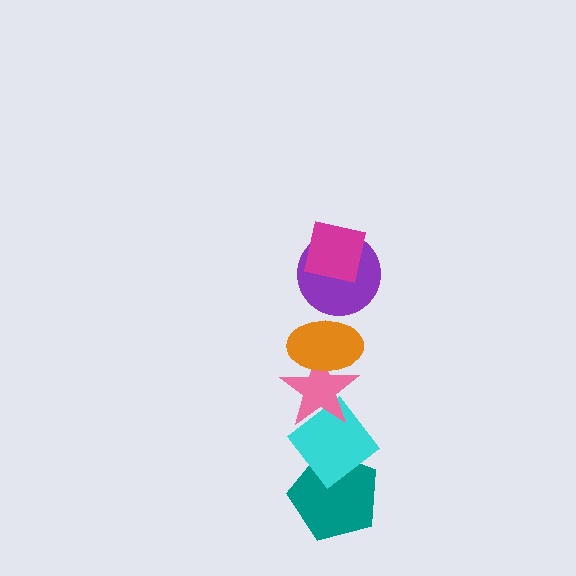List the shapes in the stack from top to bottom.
From top to bottom: the magenta square, the purple circle, the orange ellipse, the pink star, the cyan diamond, the teal pentagon.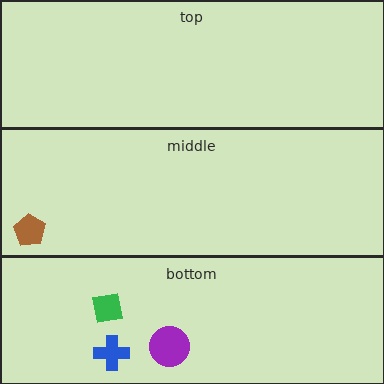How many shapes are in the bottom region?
3.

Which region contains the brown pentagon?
The middle region.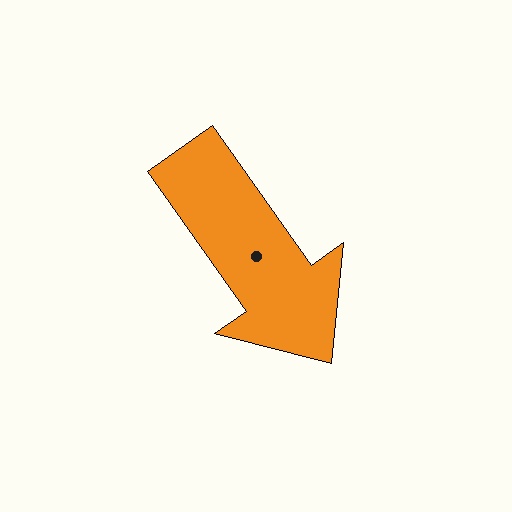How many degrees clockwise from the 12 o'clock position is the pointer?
Approximately 145 degrees.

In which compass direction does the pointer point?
Southeast.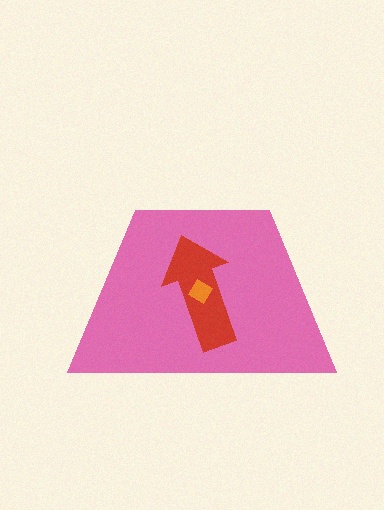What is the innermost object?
The orange diamond.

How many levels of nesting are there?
3.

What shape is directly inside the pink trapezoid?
The red arrow.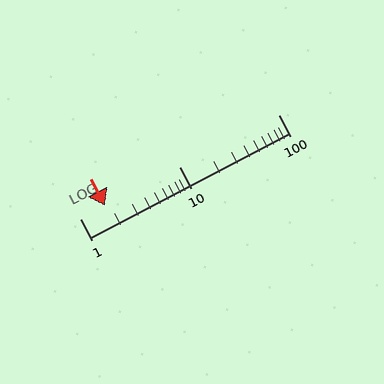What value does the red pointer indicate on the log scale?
The pointer indicates approximately 1.8.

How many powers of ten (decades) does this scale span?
The scale spans 2 decades, from 1 to 100.